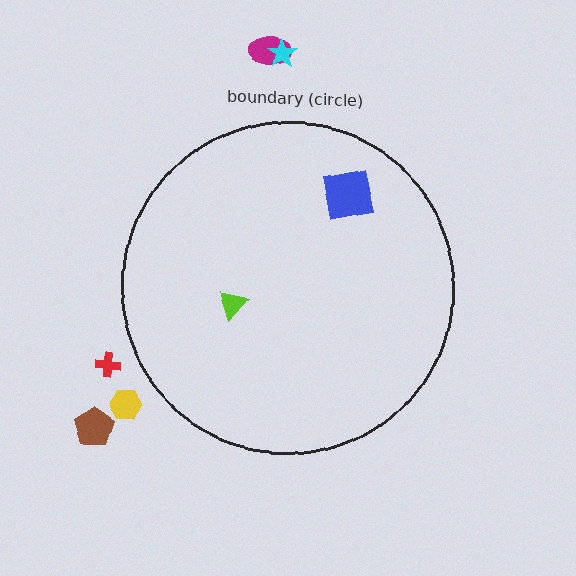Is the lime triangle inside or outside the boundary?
Inside.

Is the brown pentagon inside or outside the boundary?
Outside.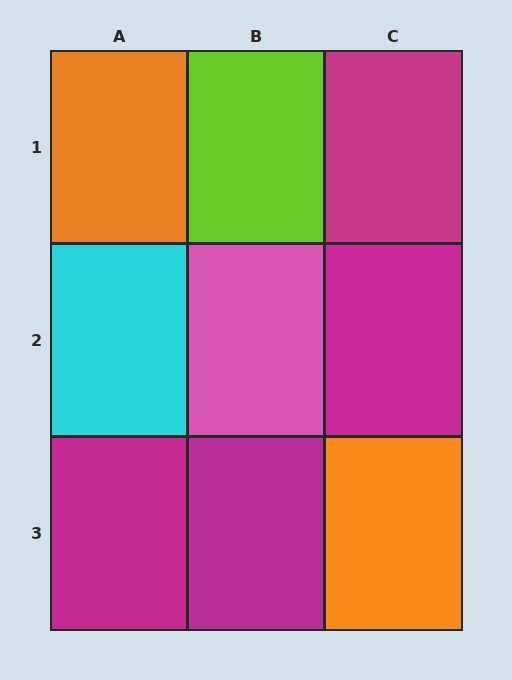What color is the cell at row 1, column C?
Magenta.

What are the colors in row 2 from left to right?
Cyan, pink, magenta.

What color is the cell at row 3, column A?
Magenta.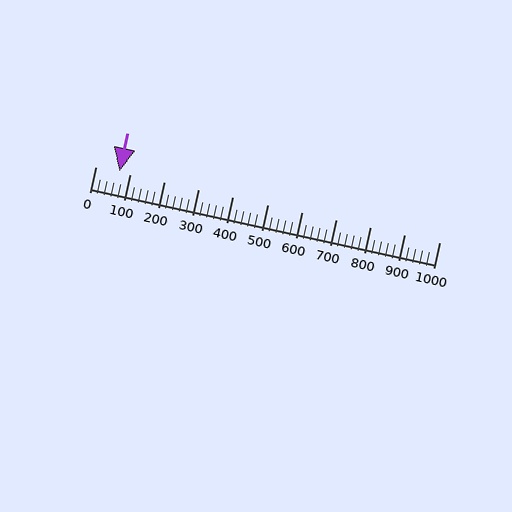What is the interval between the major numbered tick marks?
The major tick marks are spaced 100 units apart.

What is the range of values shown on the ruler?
The ruler shows values from 0 to 1000.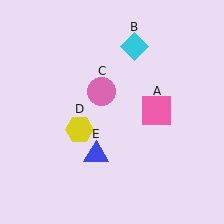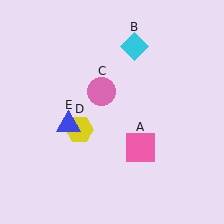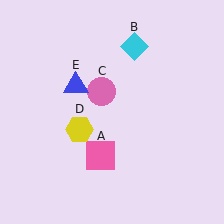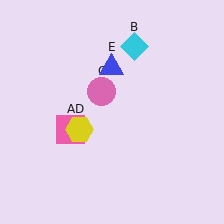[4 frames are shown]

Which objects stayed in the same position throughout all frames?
Cyan diamond (object B) and pink circle (object C) and yellow hexagon (object D) remained stationary.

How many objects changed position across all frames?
2 objects changed position: pink square (object A), blue triangle (object E).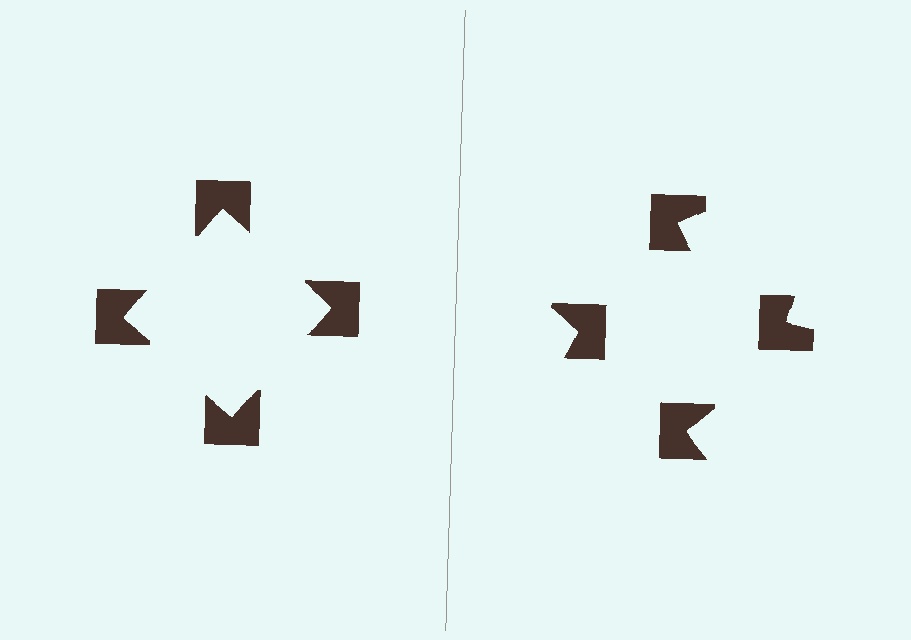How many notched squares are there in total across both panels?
8 — 4 on each side.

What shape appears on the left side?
An illusory square.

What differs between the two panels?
The notched squares are positioned identically on both sides; only the wedge orientations differ. On the left they align to a square; on the right they are misaligned.